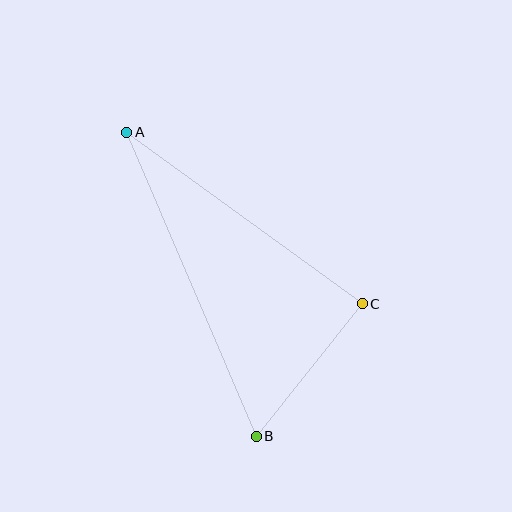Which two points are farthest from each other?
Points A and B are farthest from each other.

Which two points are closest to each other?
Points B and C are closest to each other.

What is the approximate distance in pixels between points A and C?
The distance between A and C is approximately 291 pixels.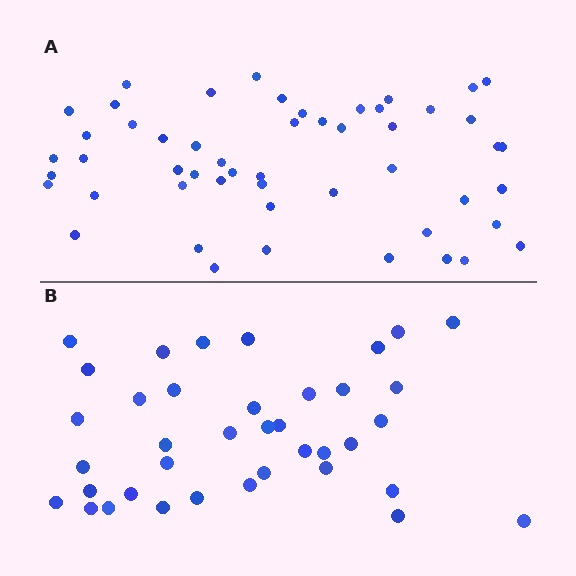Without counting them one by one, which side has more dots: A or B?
Region A (the top region) has more dots.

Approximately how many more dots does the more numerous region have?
Region A has approximately 15 more dots than region B.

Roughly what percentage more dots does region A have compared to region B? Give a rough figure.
About 35% more.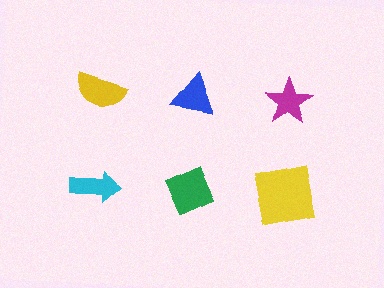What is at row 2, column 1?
A cyan arrow.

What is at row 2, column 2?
A green diamond.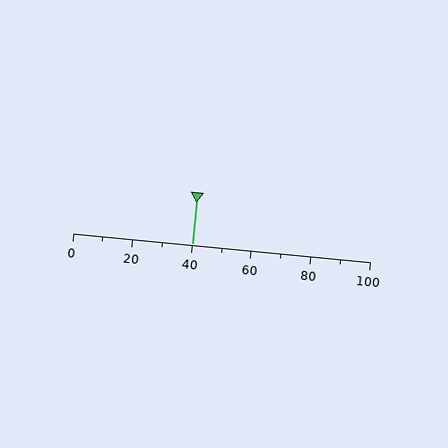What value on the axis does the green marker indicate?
The marker indicates approximately 40.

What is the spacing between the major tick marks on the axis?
The major ticks are spaced 20 apart.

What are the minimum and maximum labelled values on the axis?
The axis runs from 0 to 100.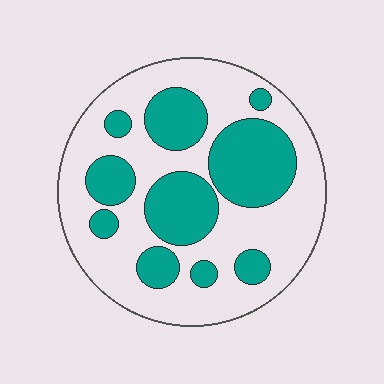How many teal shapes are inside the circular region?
10.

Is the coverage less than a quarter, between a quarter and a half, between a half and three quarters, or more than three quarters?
Between a quarter and a half.